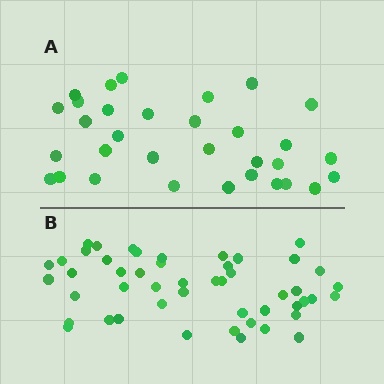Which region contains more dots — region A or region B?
Region B (the bottom region) has more dots.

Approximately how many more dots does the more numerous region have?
Region B has approximately 15 more dots than region A.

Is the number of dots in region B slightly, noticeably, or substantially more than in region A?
Region B has substantially more. The ratio is roughly 1.5 to 1.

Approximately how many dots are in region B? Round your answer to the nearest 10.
About 50 dots. (The exact count is 49, which rounds to 50.)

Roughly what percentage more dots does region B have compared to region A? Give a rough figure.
About 55% more.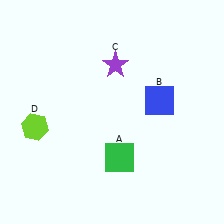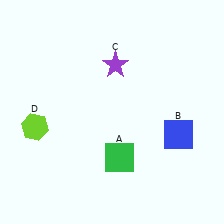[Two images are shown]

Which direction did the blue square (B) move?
The blue square (B) moved down.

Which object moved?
The blue square (B) moved down.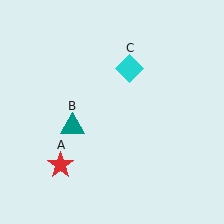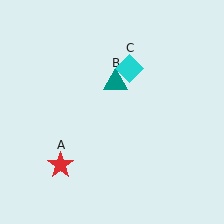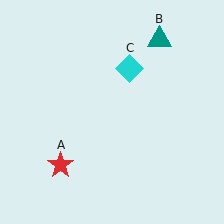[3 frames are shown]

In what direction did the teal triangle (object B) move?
The teal triangle (object B) moved up and to the right.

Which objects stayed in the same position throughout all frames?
Red star (object A) and cyan diamond (object C) remained stationary.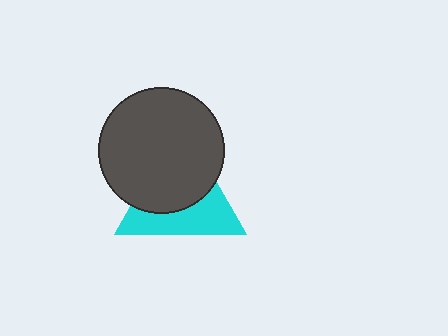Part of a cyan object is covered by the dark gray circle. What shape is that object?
It is a triangle.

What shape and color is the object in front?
The object in front is a dark gray circle.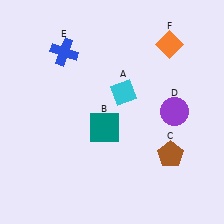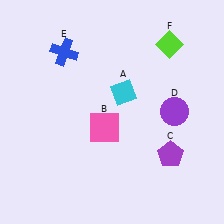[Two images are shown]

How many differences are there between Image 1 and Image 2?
There are 3 differences between the two images.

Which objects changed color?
B changed from teal to pink. C changed from brown to purple. F changed from orange to lime.